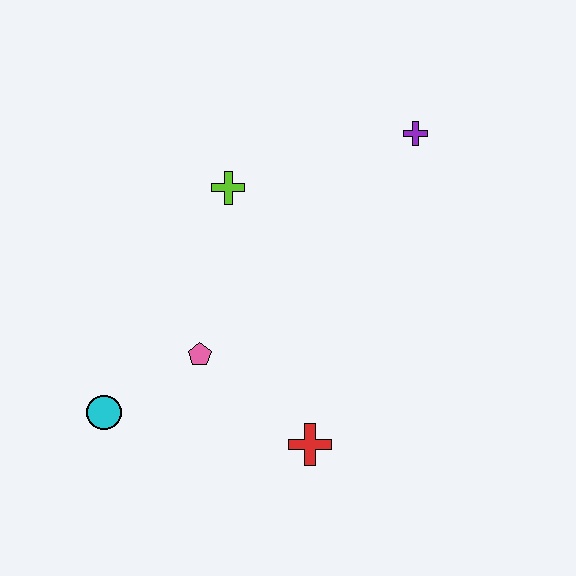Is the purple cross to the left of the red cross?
No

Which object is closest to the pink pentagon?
The cyan circle is closest to the pink pentagon.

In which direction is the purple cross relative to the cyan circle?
The purple cross is to the right of the cyan circle.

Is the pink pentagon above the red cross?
Yes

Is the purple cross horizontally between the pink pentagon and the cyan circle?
No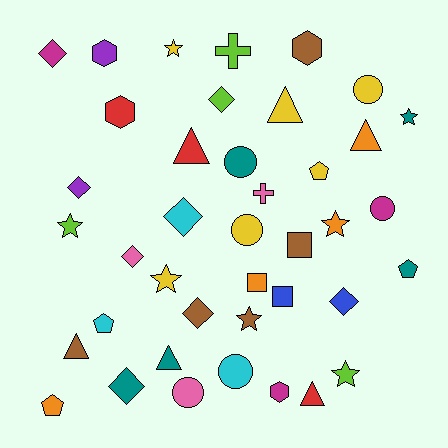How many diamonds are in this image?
There are 8 diamonds.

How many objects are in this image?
There are 40 objects.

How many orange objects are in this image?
There are 4 orange objects.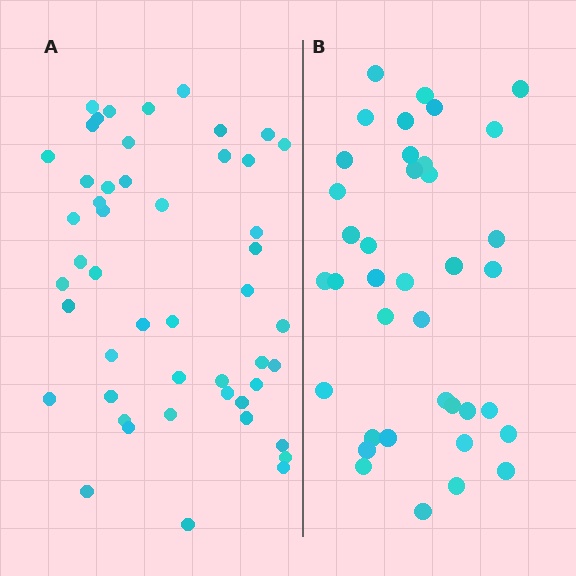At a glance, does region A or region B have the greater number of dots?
Region A (the left region) has more dots.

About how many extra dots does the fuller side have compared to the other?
Region A has roughly 12 or so more dots than region B.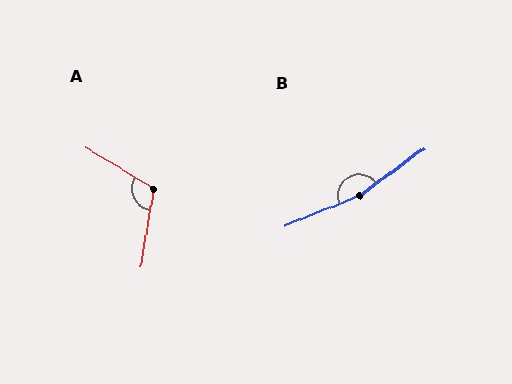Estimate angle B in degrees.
Approximately 166 degrees.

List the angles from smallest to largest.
A (112°), B (166°).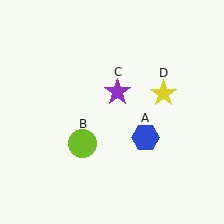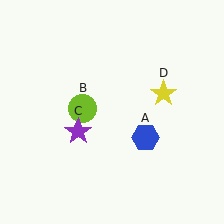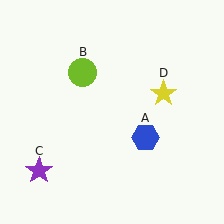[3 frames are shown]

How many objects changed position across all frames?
2 objects changed position: lime circle (object B), purple star (object C).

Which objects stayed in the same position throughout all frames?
Blue hexagon (object A) and yellow star (object D) remained stationary.